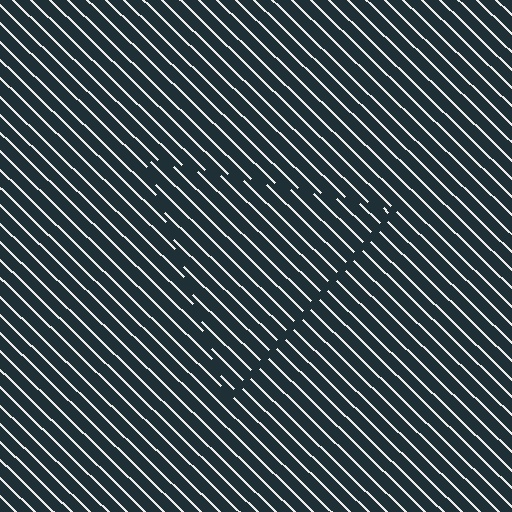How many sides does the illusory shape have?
3 sides — the line-ends trace a triangle.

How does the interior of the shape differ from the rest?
The interior of the shape contains the same grating, shifted by half a period — the contour is defined by the phase discontinuity where line-ends from the inner and outer gratings abut.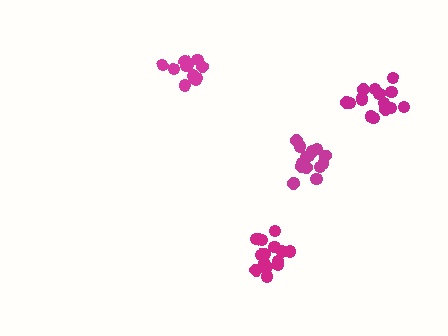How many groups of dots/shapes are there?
There are 4 groups.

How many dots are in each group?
Group 1: 12 dots, Group 2: 15 dots, Group 3: 15 dots, Group 4: 15 dots (57 total).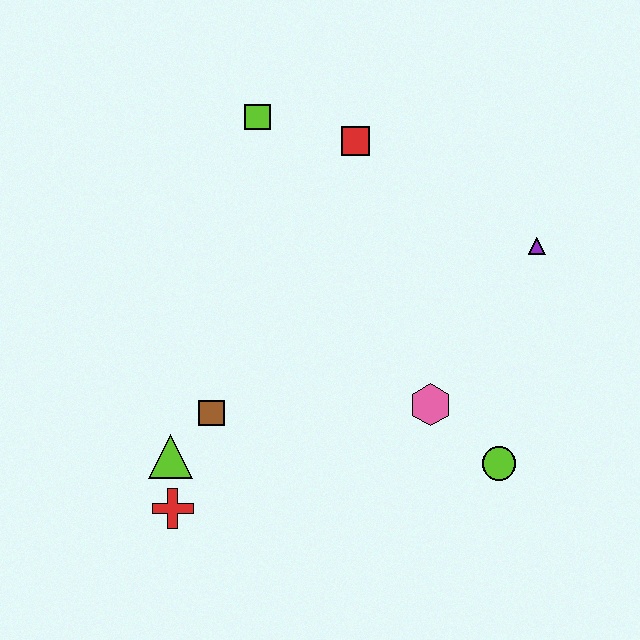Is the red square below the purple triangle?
No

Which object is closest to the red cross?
The lime triangle is closest to the red cross.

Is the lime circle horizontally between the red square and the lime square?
No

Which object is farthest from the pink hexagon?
The lime square is farthest from the pink hexagon.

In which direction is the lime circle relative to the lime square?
The lime circle is below the lime square.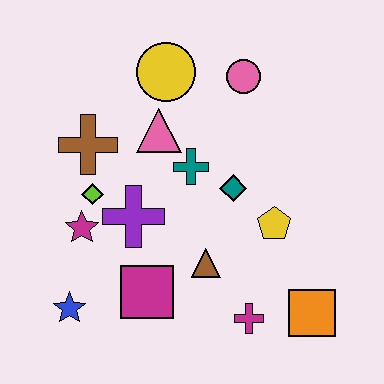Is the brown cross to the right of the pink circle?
No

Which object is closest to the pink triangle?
The teal cross is closest to the pink triangle.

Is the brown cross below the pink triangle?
Yes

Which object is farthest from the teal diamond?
The blue star is farthest from the teal diamond.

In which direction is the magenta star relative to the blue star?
The magenta star is above the blue star.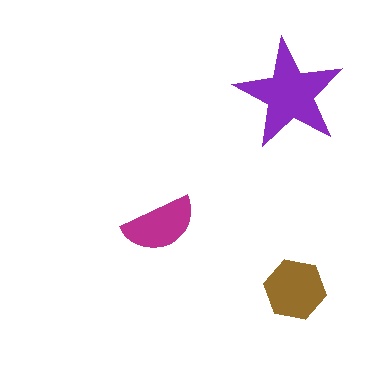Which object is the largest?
The purple star.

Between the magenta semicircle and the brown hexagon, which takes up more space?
The brown hexagon.